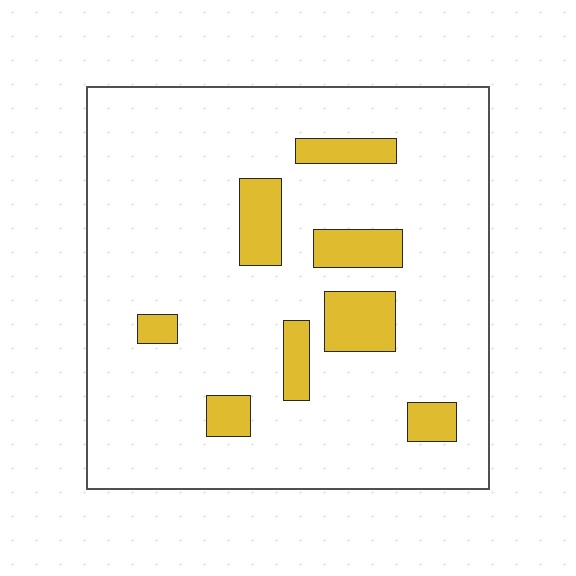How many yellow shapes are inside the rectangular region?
8.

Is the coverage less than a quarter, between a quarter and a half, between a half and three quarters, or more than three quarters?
Less than a quarter.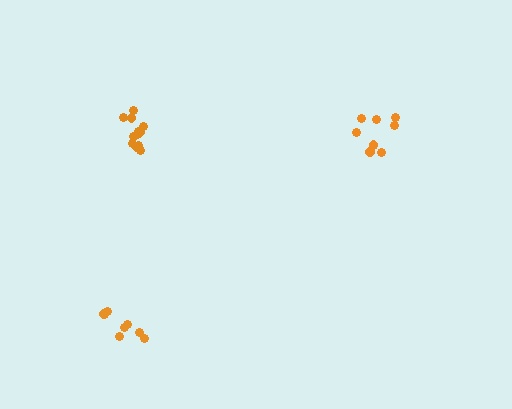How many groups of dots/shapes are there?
There are 3 groups.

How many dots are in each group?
Group 1: 8 dots, Group 2: 9 dots, Group 3: 12 dots (29 total).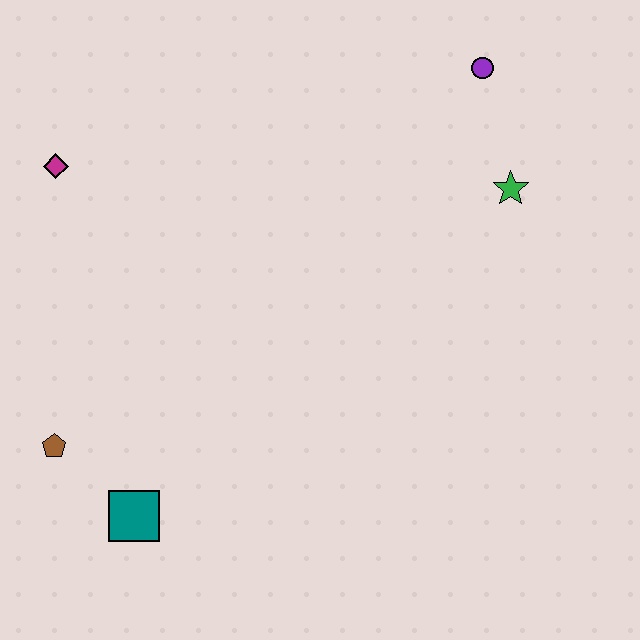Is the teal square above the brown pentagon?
No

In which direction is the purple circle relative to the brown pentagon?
The purple circle is to the right of the brown pentagon.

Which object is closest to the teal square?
The brown pentagon is closest to the teal square.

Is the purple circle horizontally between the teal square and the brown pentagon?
No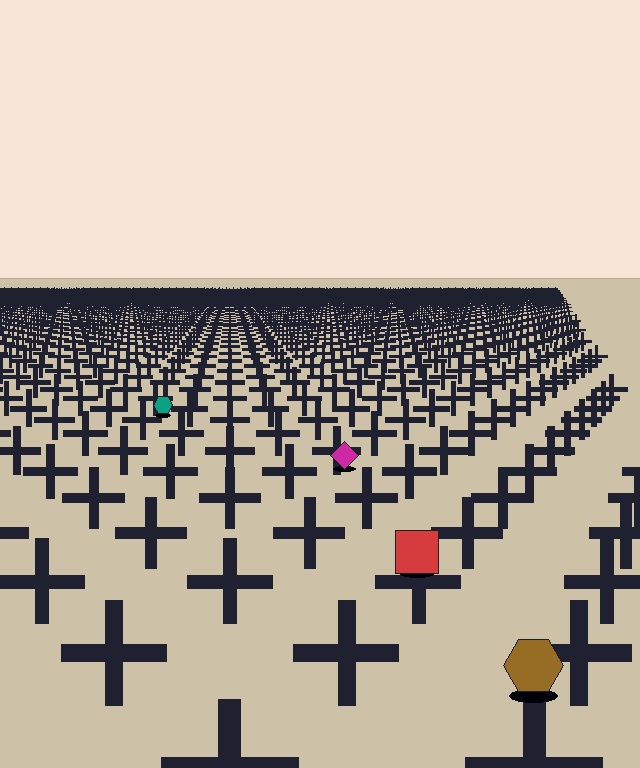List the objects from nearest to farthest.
From nearest to farthest: the brown hexagon, the red square, the magenta diamond, the teal hexagon.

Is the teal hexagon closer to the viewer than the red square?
No. The red square is closer — you can tell from the texture gradient: the ground texture is coarser near it.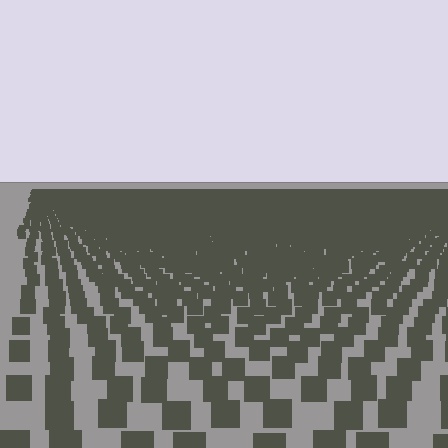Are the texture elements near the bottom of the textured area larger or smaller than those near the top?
Larger. Near the bottom, elements are closer to the viewer and appear at a bigger on-screen size.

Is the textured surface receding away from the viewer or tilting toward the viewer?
The surface is receding away from the viewer. Texture elements get smaller and denser toward the top.